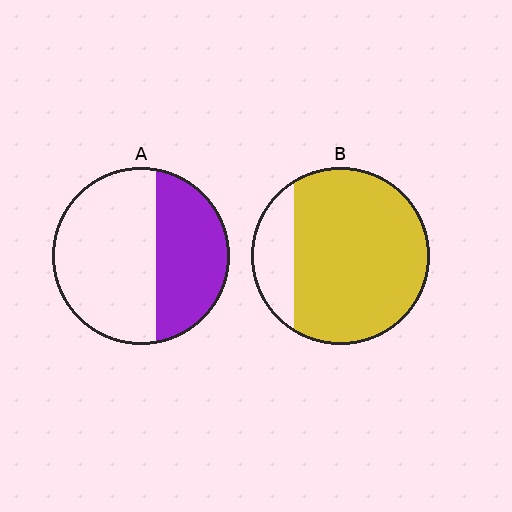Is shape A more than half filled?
No.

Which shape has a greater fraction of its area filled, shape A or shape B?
Shape B.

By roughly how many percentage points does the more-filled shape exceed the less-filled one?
By roughly 40 percentage points (B over A).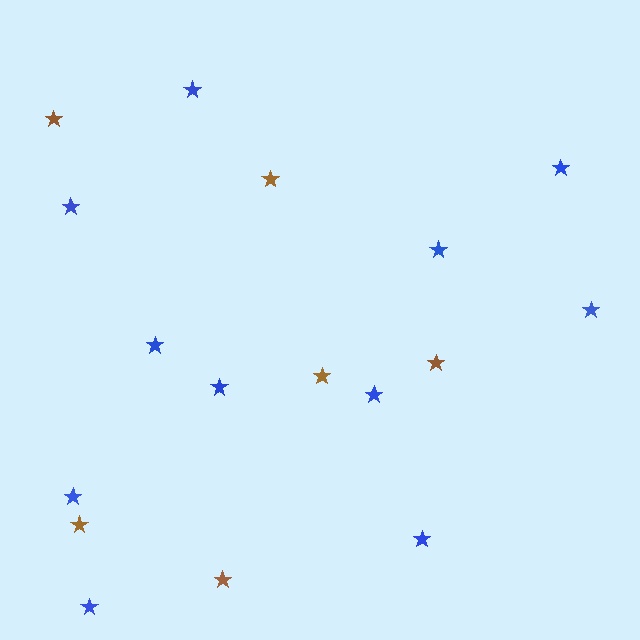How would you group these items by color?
There are 2 groups: one group of brown stars (6) and one group of blue stars (11).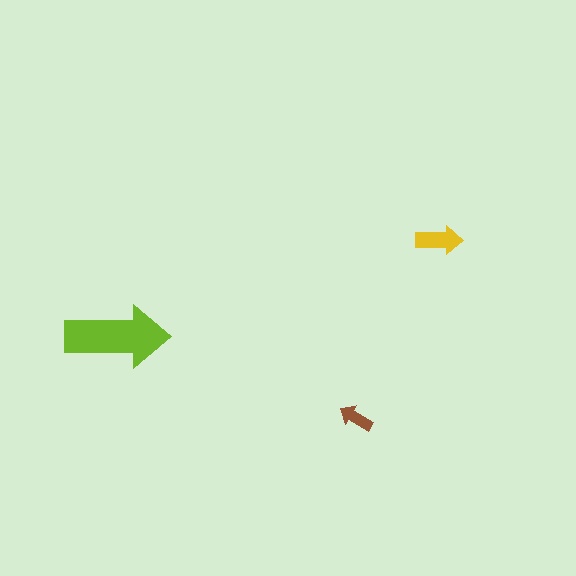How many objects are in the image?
There are 3 objects in the image.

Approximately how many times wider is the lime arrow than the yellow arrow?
About 2 times wider.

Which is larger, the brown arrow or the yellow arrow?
The yellow one.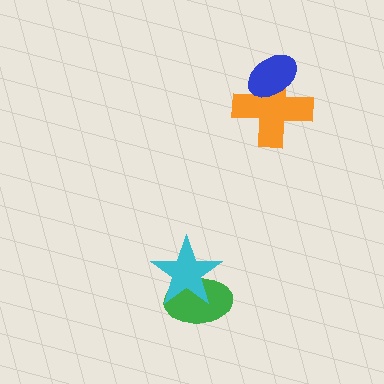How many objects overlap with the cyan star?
1 object overlaps with the cyan star.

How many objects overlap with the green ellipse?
1 object overlaps with the green ellipse.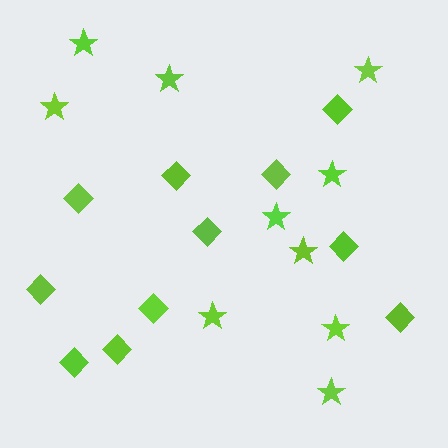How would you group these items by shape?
There are 2 groups: one group of stars (10) and one group of diamonds (11).